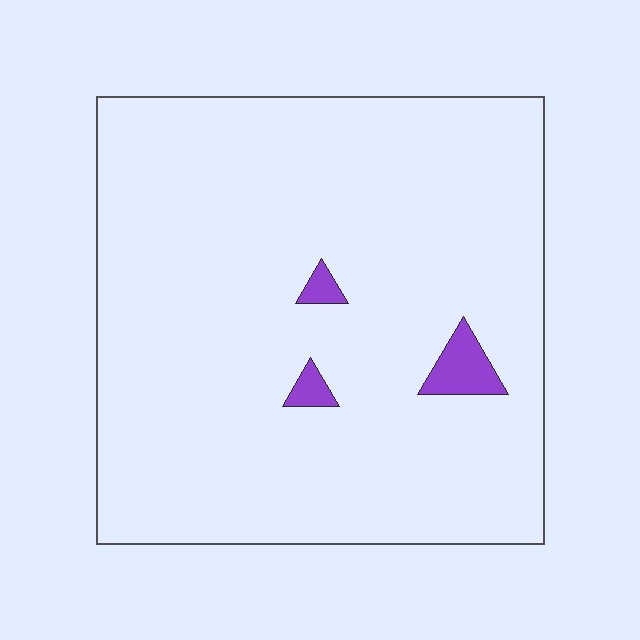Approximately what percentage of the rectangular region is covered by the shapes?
Approximately 5%.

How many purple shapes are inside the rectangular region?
3.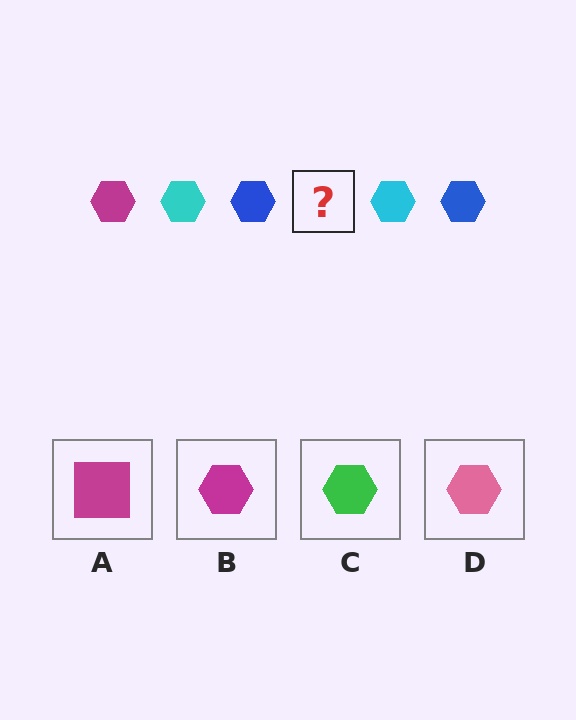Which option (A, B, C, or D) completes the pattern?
B.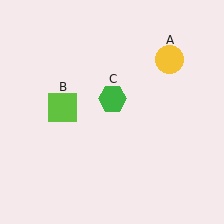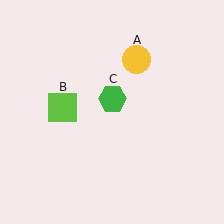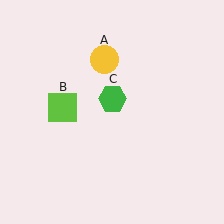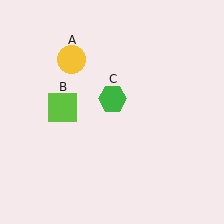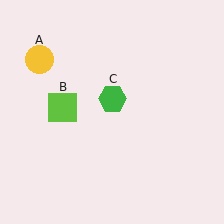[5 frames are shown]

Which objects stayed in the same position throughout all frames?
Lime square (object B) and green hexagon (object C) remained stationary.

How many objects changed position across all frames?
1 object changed position: yellow circle (object A).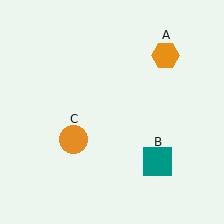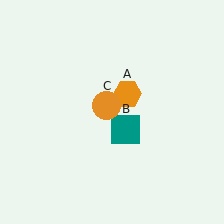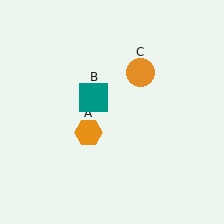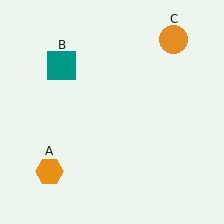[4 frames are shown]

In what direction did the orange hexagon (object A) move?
The orange hexagon (object A) moved down and to the left.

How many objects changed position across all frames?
3 objects changed position: orange hexagon (object A), teal square (object B), orange circle (object C).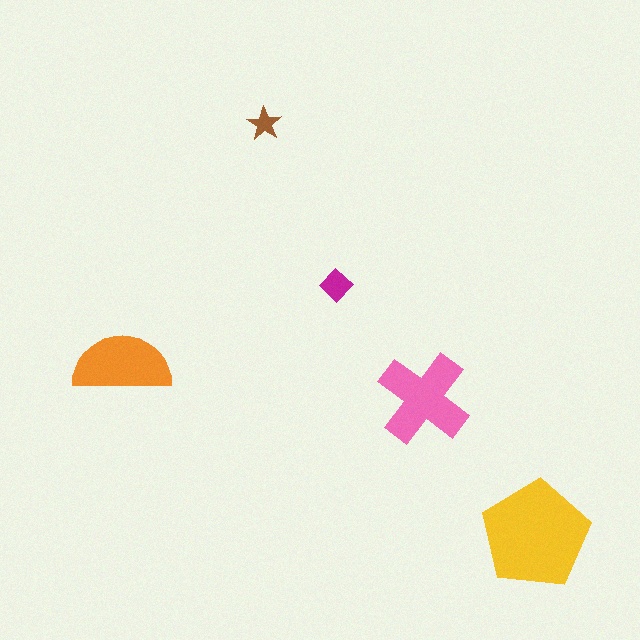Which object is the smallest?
The brown star.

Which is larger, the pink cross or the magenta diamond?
The pink cross.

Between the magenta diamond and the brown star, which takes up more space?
The magenta diamond.